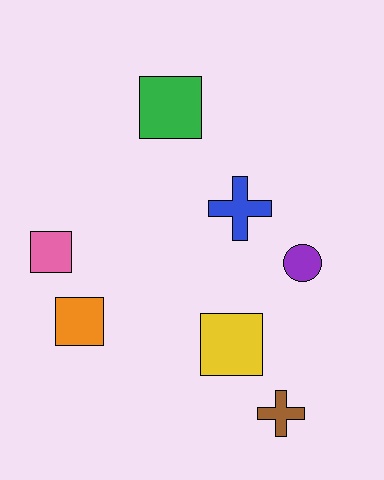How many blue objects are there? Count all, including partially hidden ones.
There is 1 blue object.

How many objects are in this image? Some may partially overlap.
There are 7 objects.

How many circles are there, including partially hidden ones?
There is 1 circle.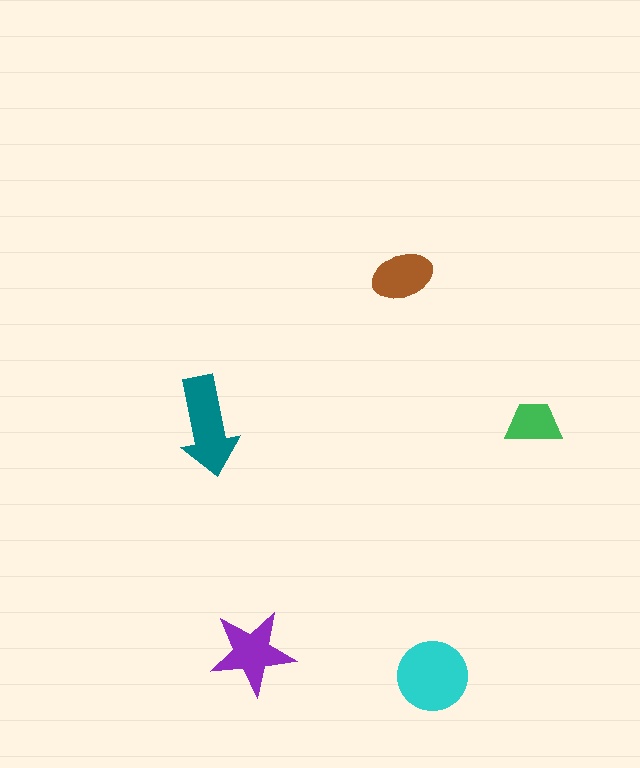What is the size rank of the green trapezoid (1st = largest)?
5th.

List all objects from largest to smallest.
The cyan circle, the teal arrow, the purple star, the brown ellipse, the green trapezoid.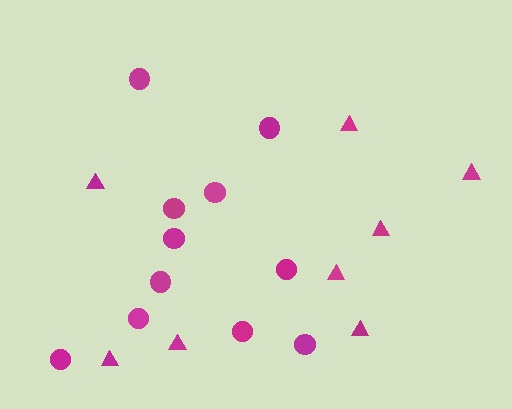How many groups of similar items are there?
There are 2 groups: one group of triangles (8) and one group of circles (11).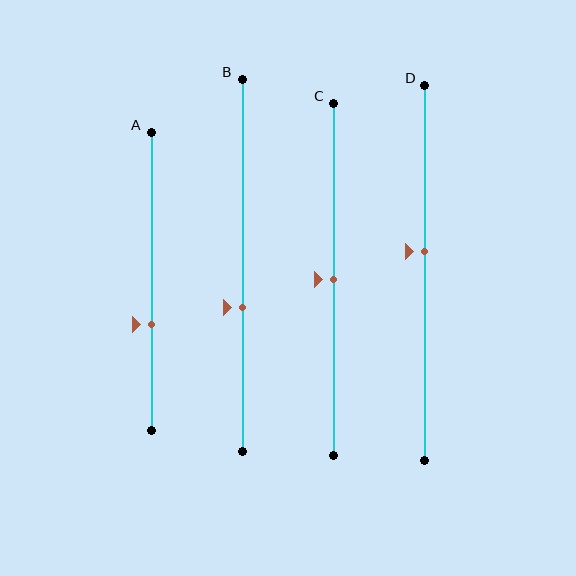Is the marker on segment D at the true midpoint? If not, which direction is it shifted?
No, the marker on segment D is shifted upward by about 6% of the segment length.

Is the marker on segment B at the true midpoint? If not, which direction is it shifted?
No, the marker on segment B is shifted downward by about 11% of the segment length.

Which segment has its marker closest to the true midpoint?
Segment C has its marker closest to the true midpoint.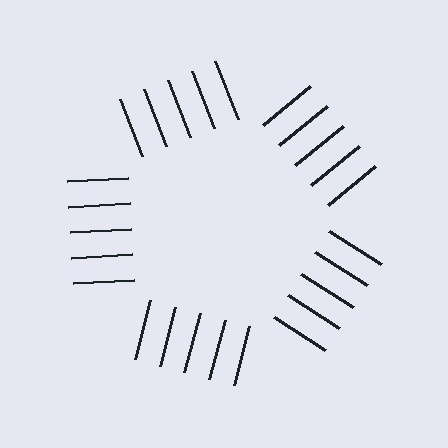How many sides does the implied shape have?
5 sides — the line-ends trace a pentagon.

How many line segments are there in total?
25 — 5 along each of the 5 edges.